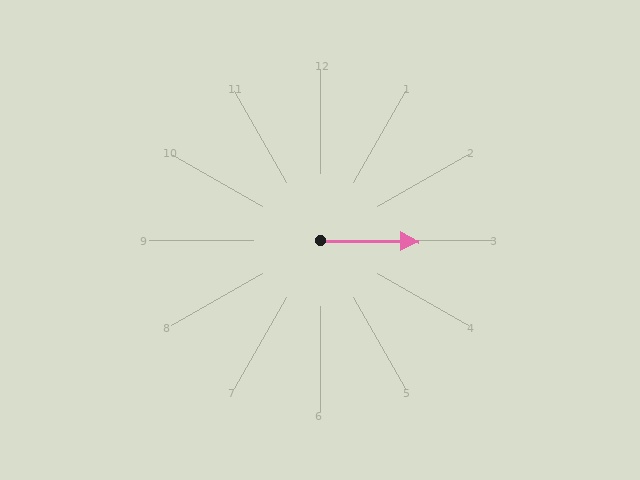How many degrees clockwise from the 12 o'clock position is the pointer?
Approximately 91 degrees.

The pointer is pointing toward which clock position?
Roughly 3 o'clock.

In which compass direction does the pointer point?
East.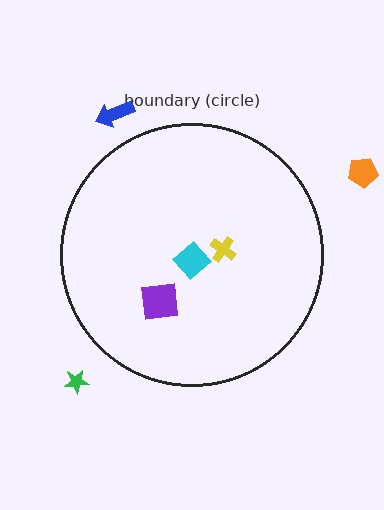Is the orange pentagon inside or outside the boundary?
Outside.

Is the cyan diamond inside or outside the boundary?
Inside.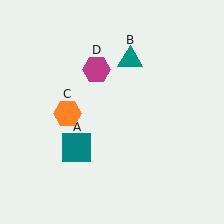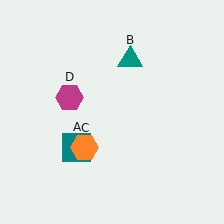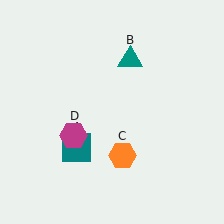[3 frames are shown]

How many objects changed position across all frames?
2 objects changed position: orange hexagon (object C), magenta hexagon (object D).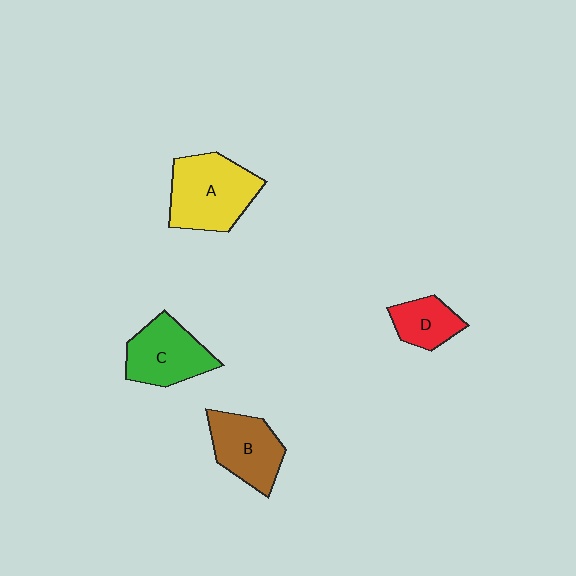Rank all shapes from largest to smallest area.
From largest to smallest: A (yellow), C (green), B (brown), D (red).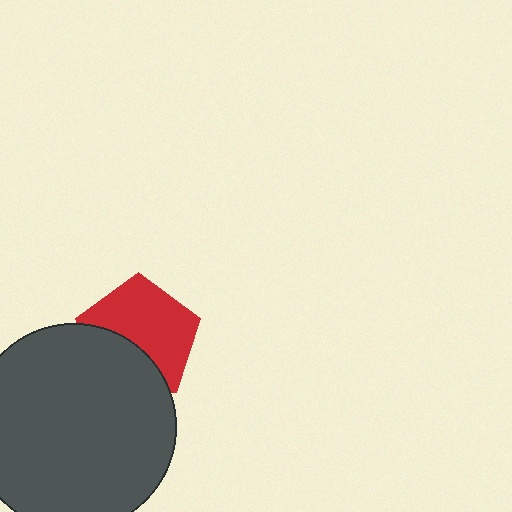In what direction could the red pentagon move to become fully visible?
The red pentagon could move up. That would shift it out from behind the dark gray circle entirely.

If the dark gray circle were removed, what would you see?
You would see the complete red pentagon.